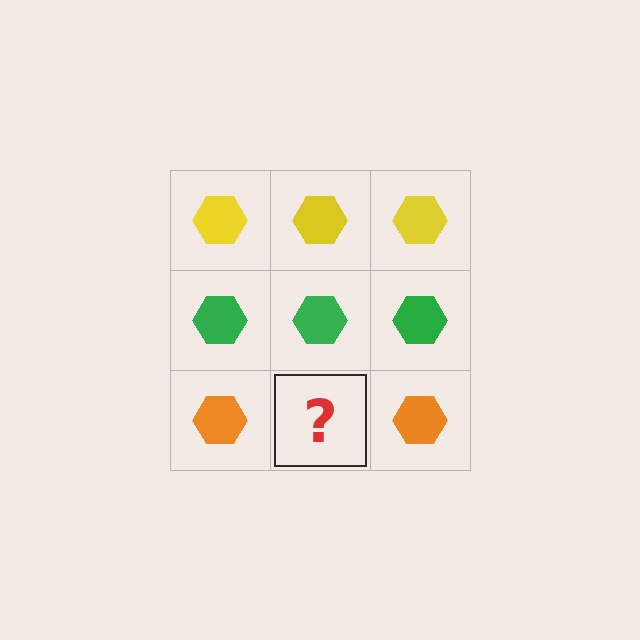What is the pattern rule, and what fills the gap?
The rule is that each row has a consistent color. The gap should be filled with an orange hexagon.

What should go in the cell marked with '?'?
The missing cell should contain an orange hexagon.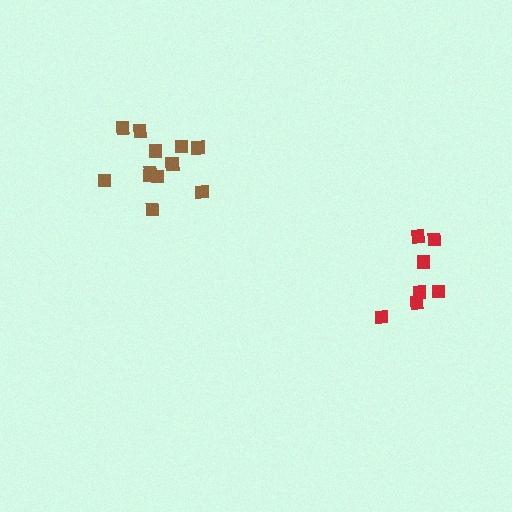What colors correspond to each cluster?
The clusters are colored: red, brown.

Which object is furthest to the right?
The red cluster is rightmost.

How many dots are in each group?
Group 1: 7 dots, Group 2: 12 dots (19 total).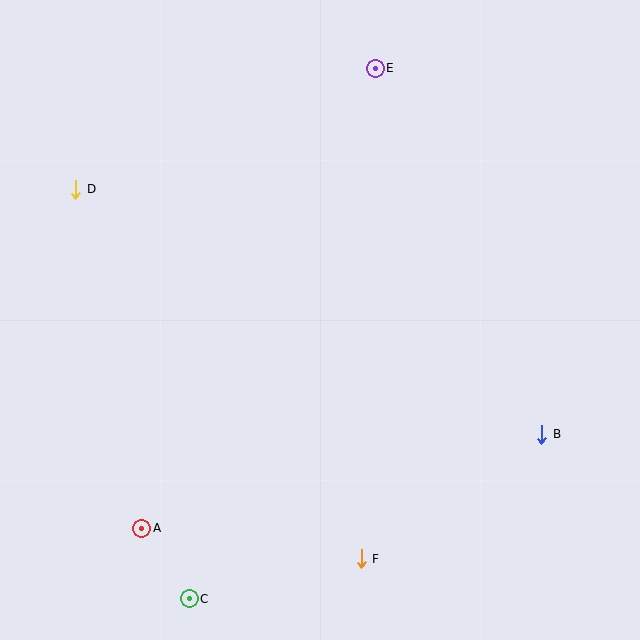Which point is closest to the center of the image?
Point F at (361, 559) is closest to the center.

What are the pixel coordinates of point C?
Point C is at (189, 599).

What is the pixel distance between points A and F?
The distance between A and F is 222 pixels.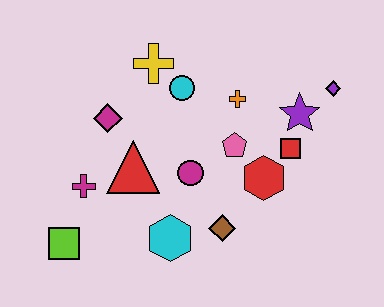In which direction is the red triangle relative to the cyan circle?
The red triangle is below the cyan circle.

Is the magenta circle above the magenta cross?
Yes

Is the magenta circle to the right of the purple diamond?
No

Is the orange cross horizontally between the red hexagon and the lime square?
Yes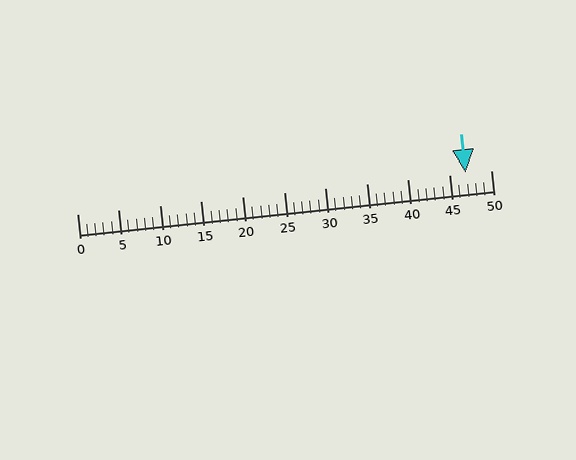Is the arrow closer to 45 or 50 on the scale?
The arrow is closer to 45.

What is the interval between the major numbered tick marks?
The major tick marks are spaced 5 units apart.